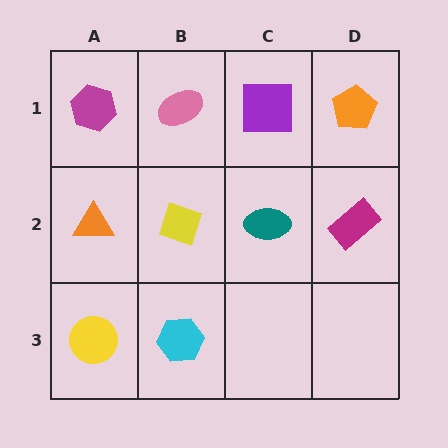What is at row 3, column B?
A cyan hexagon.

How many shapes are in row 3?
2 shapes.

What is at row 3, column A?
A yellow circle.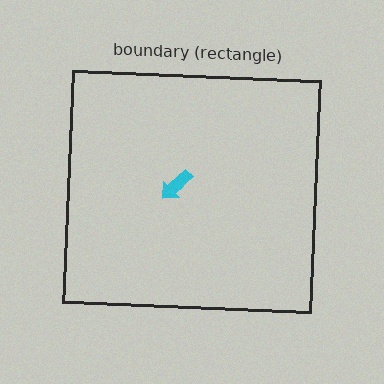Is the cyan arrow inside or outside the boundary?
Inside.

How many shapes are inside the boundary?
1 inside, 0 outside.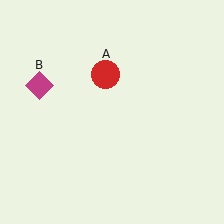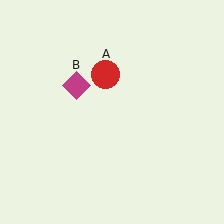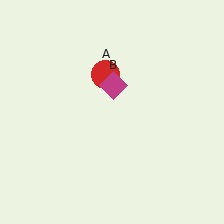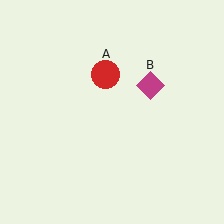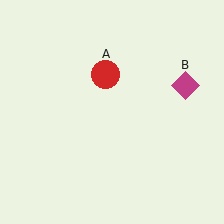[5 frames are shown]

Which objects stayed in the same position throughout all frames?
Red circle (object A) remained stationary.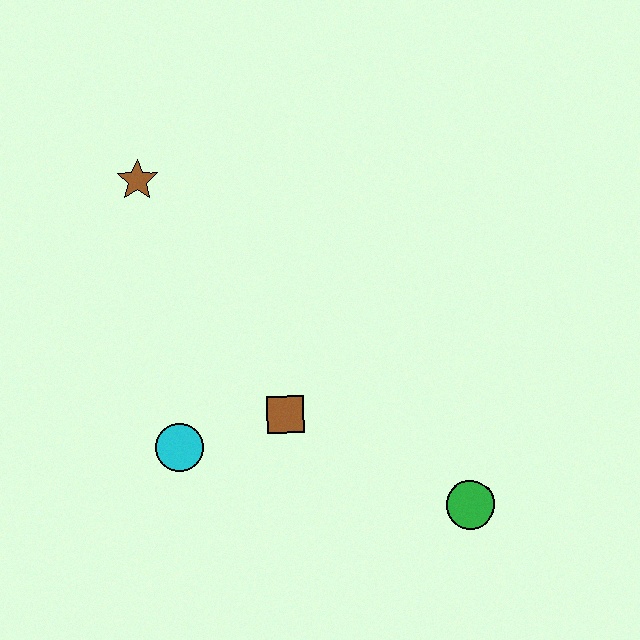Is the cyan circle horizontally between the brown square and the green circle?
No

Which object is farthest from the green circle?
The brown star is farthest from the green circle.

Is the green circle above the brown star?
No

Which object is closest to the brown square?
The cyan circle is closest to the brown square.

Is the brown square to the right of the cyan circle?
Yes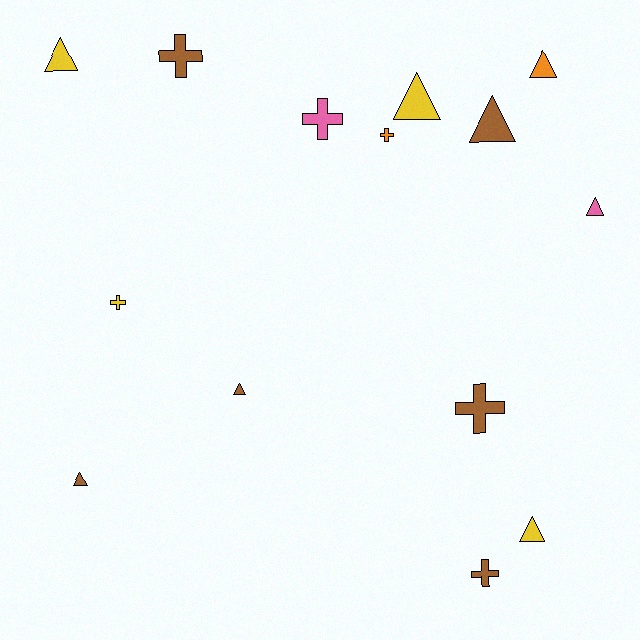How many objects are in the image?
There are 14 objects.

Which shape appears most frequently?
Triangle, with 8 objects.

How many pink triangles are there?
There is 1 pink triangle.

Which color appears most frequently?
Brown, with 6 objects.